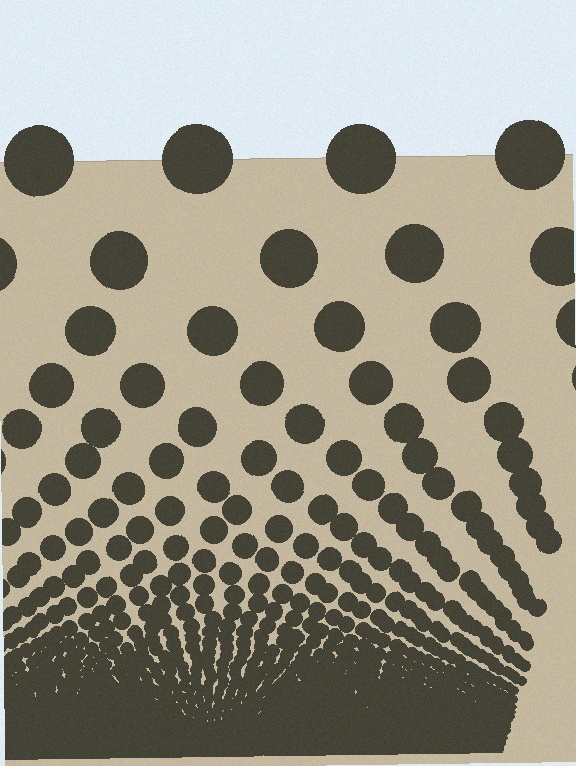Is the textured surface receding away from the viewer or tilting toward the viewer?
The surface appears to tilt toward the viewer. Texture elements get larger and sparser toward the top.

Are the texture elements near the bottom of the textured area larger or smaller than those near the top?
Smaller. The gradient is inverted — elements near the bottom are smaller and denser.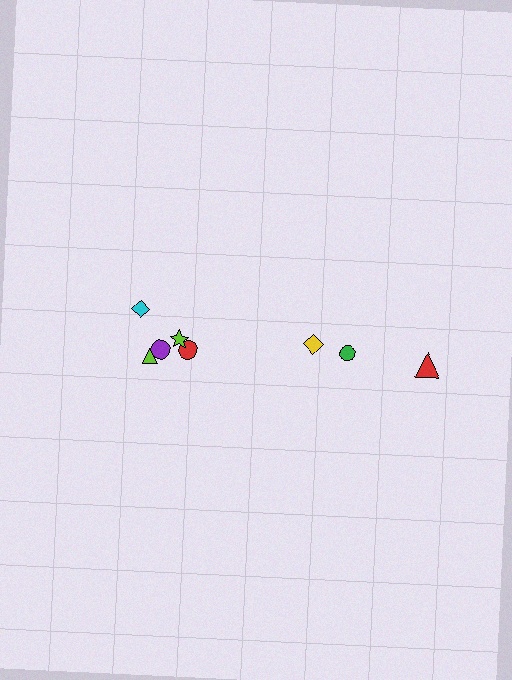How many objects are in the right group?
There are 3 objects.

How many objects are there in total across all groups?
There are 8 objects.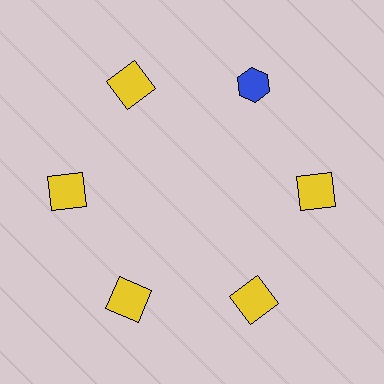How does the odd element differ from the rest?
It differs in both color (blue instead of yellow) and shape (hexagon instead of square).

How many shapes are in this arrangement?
There are 6 shapes arranged in a ring pattern.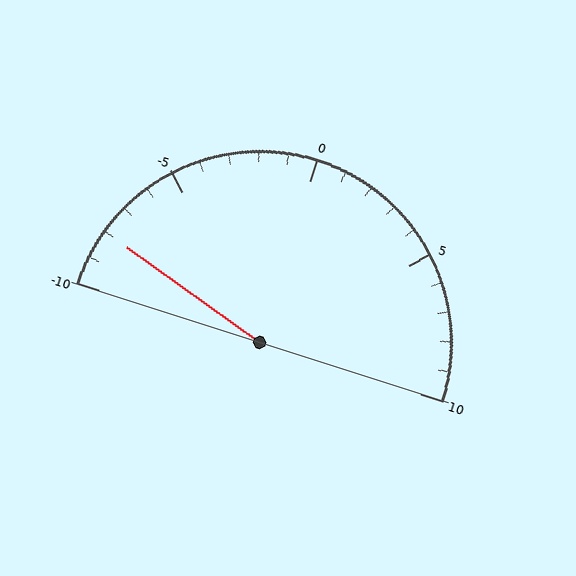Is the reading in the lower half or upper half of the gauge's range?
The reading is in the lower half of the range (-10 to 10).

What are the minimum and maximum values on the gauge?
The gauge ranges from -10 to 10.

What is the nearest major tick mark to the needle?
The nearest major tick mark is -10.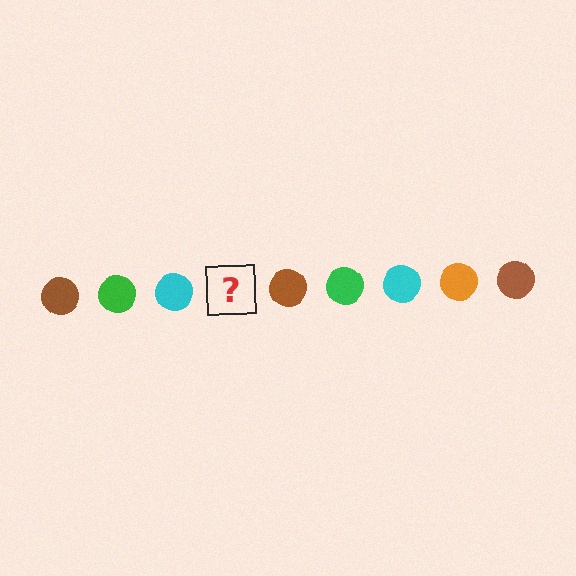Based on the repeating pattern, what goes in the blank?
The blank should be an orange circle.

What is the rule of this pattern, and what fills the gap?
The rule is that the pattern cycles through brown, green, cyan, orange circles. The gap should be filled with an orange circle.